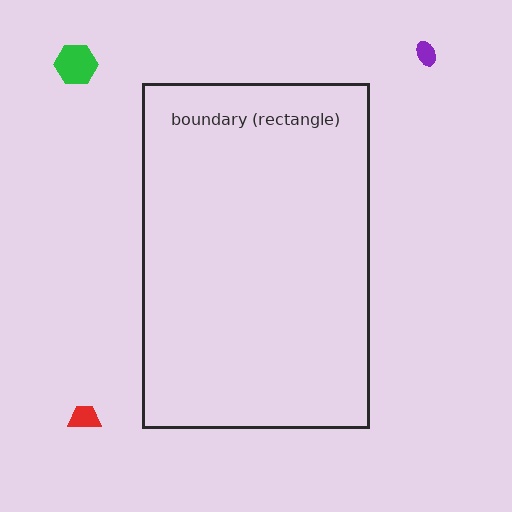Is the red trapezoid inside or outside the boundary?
Outside.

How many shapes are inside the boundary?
0 inside, 3 outside.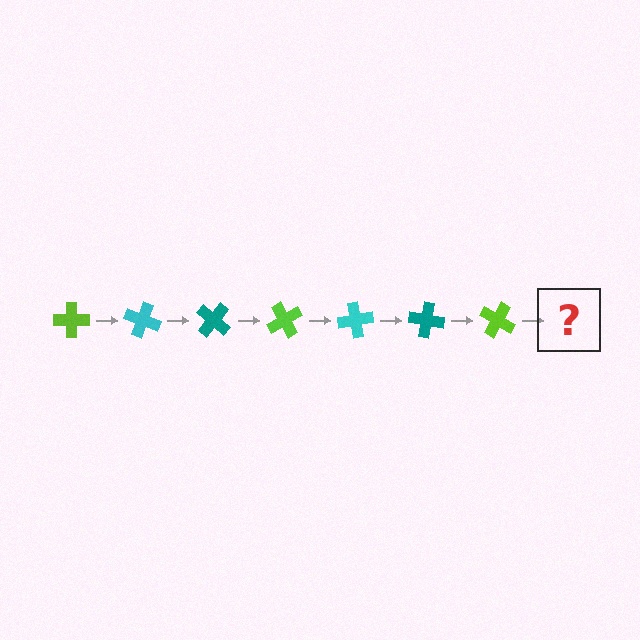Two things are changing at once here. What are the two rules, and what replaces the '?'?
The two rules are that it rotates 20 degrees each step and the color cycles through lime, cyan, and teal. The '?' should be a cyan cross, rotated 140 degrees from the start.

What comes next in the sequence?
The next element should be a cyan cross, rotated 140 degrees from the start.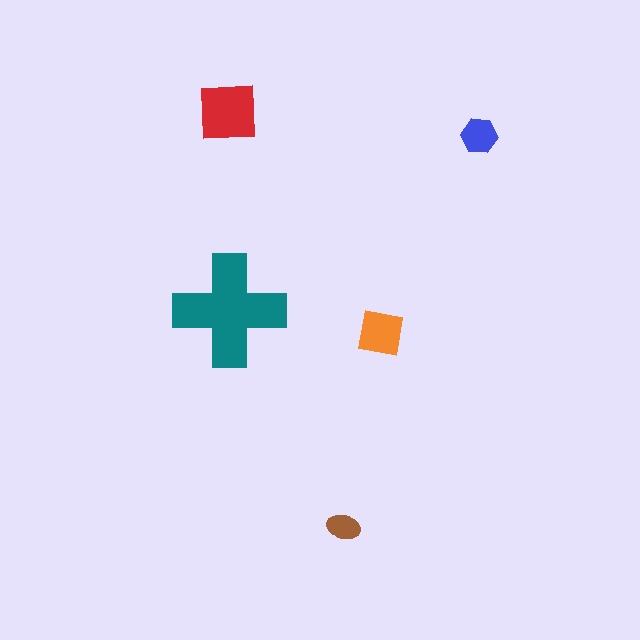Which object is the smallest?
The brown ellipse.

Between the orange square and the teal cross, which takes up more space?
The teal cross.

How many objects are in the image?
There are 5 objects in the image.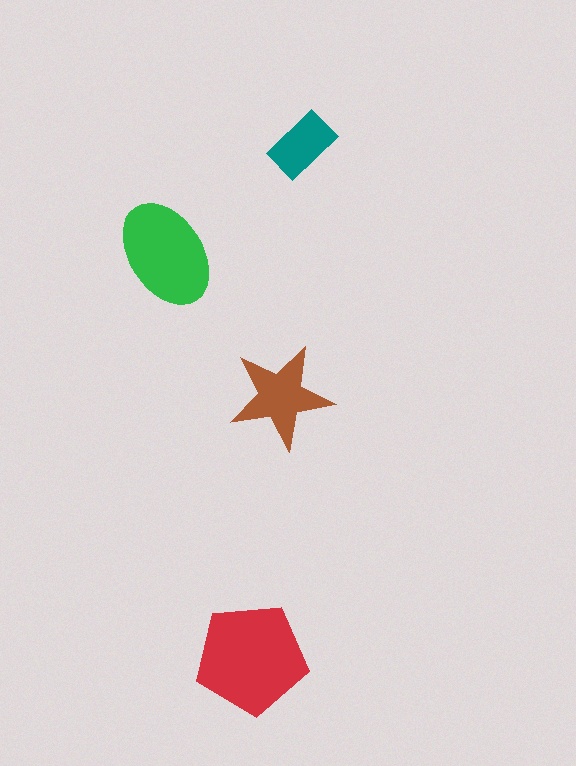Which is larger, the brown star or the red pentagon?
The red pentagon.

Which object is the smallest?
The teal rectangle.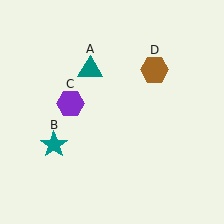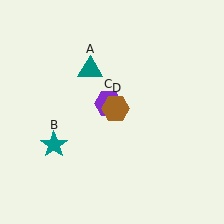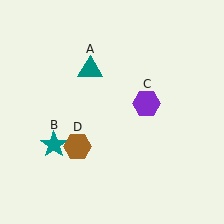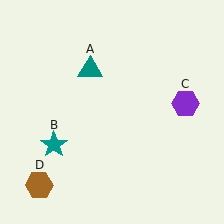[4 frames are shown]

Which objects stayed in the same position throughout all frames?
Teal triangle (object A) and teal star (object B) remained stationary.